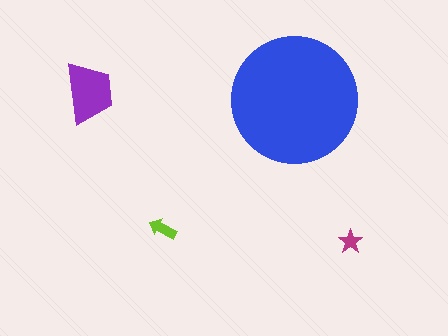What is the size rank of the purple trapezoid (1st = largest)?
2nd.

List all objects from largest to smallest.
The blue circle, the purple trapezoid, the lime arrow, the magenta star.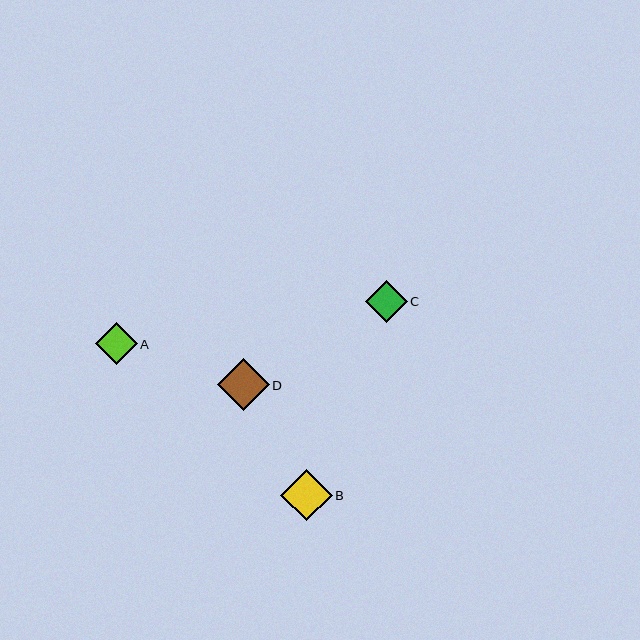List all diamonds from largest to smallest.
From largest to smallest: B, D, C, A.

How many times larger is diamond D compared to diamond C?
Diamond D is approximately 1.2 times the size of diamond C.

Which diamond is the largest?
Diamond B is the largest with a size of approximately 52 pixels.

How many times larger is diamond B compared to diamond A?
Diamond B is approximately 1.2 times the size of diamond A.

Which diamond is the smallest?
Diamond A is the smallest with a size of approximately 42 pixels.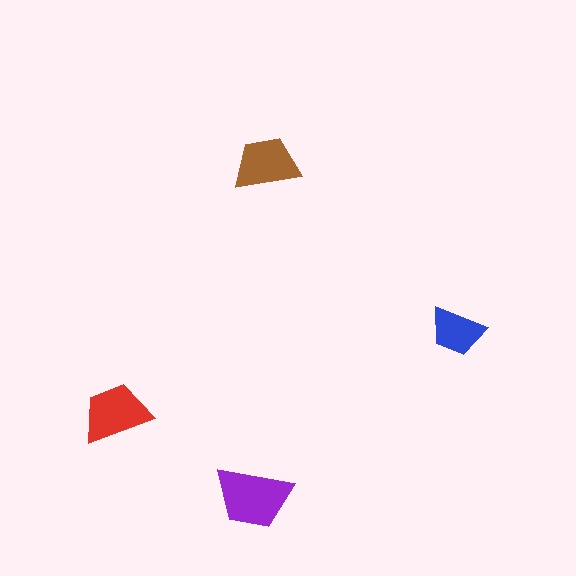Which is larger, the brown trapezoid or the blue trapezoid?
The brown one.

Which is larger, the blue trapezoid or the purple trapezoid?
The purple one.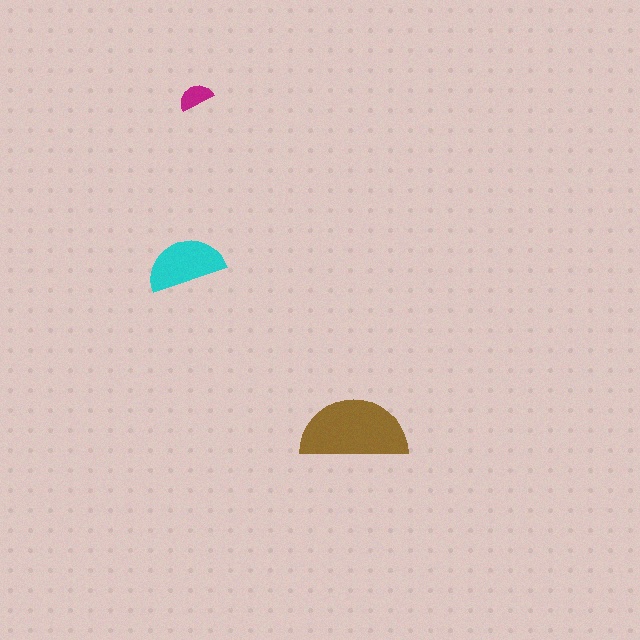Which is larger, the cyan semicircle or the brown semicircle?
The brown one.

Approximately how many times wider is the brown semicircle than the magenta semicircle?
About 3 times wider.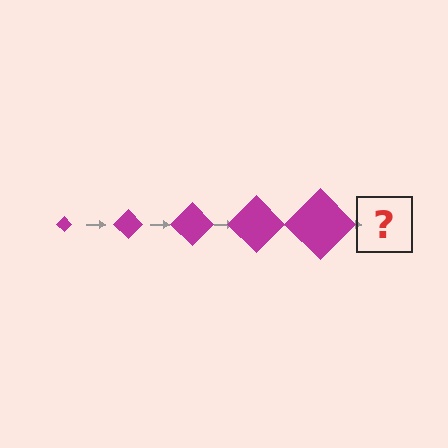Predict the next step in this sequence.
The next step is a magenta diamond, larger than the previous one.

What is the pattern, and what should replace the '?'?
The pattern is that the diamond gets progressively larger each step. The '?' should be a magenta diamond, larger than the previous one.